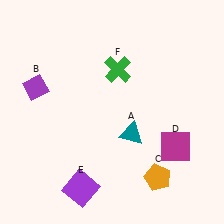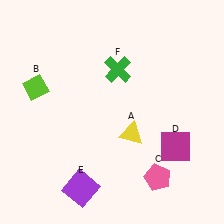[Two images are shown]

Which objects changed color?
A changed from teal to yellow. B changed from purple to lime. C changed from orange to pink.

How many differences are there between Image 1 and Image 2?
There are 3 differences between the two images.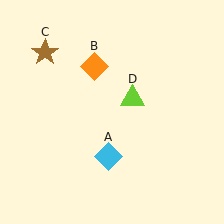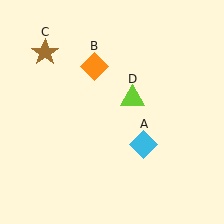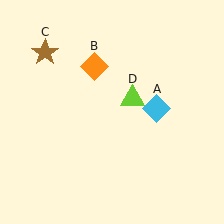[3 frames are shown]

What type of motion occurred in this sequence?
The cyan diamond (object A) rotated counterclockwise around the center of the scene.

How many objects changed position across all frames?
1 object changed position: cyan diamond (object A).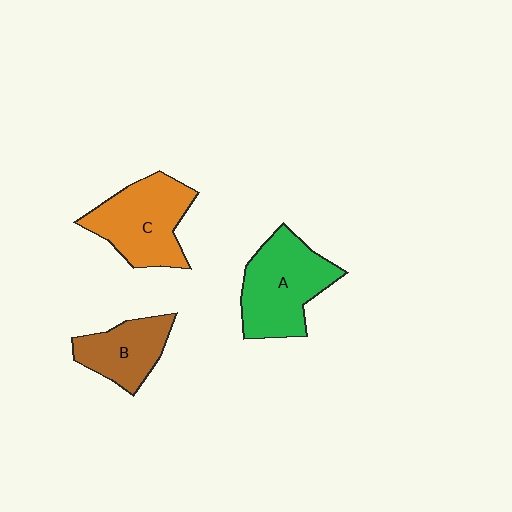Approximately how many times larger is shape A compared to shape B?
Approximately 1.5 times.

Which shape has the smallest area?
Shape B (brown).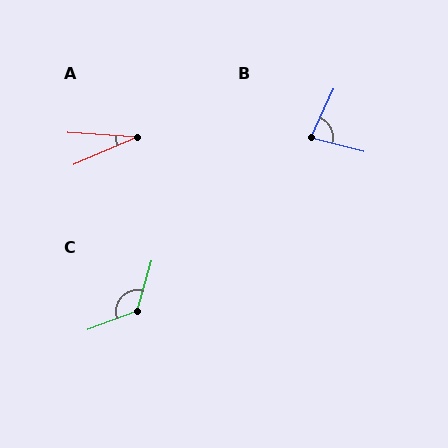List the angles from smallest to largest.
A (27°), B (79°), C (127°).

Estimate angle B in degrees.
Approximately 79 degrees.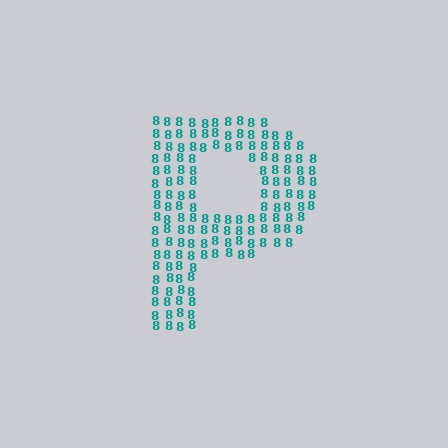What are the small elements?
The small elements are digit 8's.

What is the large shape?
The large shape is the letter P.